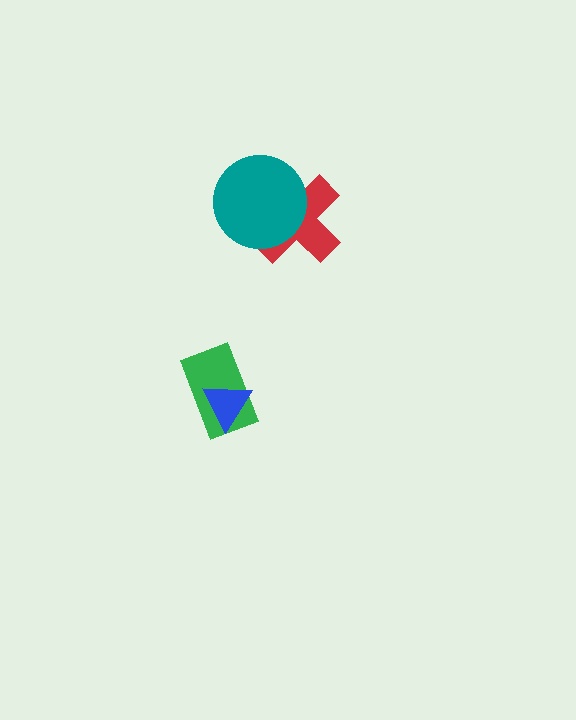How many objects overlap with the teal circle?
1 object overlaps with the teal circle.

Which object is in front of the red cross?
The teal circle is in front of the red cross.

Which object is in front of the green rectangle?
The blue triangle is in front of the green rectangle.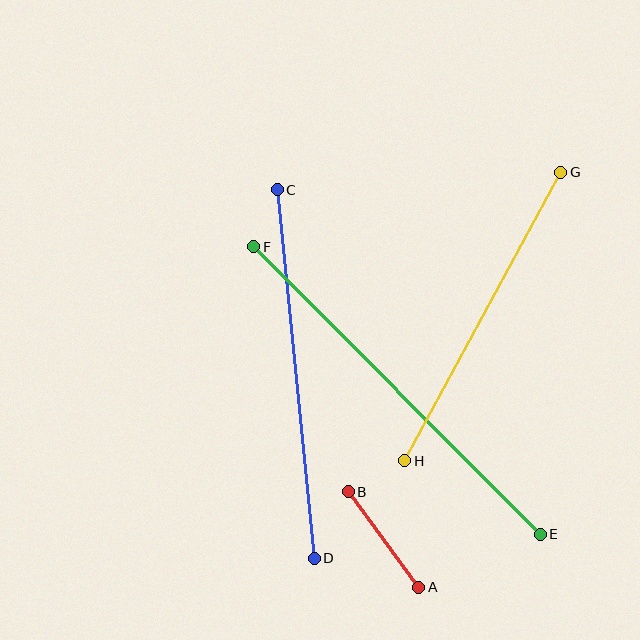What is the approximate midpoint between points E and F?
The midpoint is at approximately (397, 391) pixels.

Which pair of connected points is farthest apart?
Points E and F are farthest apart.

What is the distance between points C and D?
The distance is approximately 370 pixels.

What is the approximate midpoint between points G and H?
The midpoint is at approximately (483, 316) pixels.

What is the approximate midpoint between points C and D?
The midpoint is at approximately (296, 374) pixels.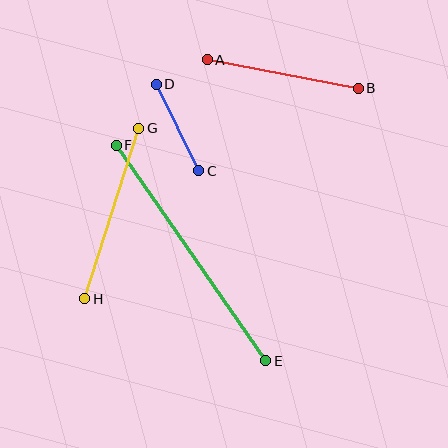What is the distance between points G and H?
The distance is approximately 179 pixels.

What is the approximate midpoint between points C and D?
The midpoint is at approximately (177, 128) pixels.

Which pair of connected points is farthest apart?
Points E and F are farthest apart.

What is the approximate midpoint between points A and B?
The midpoint is at approximately (283, 74) pixels.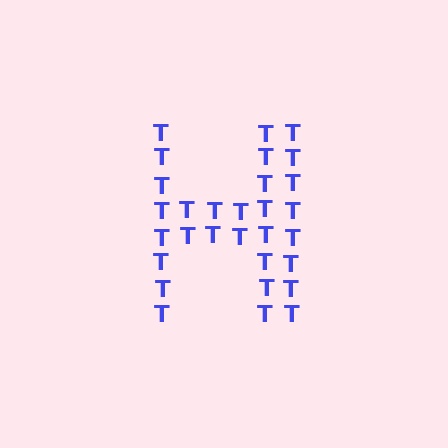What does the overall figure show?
The overall figure shows the letter H.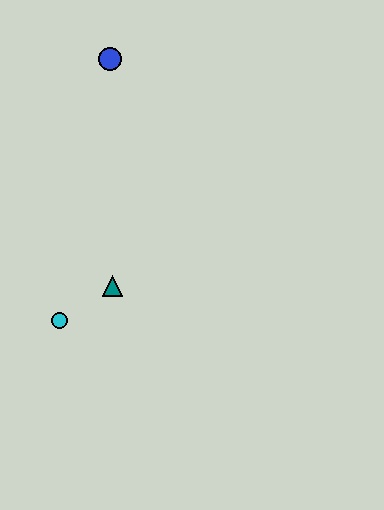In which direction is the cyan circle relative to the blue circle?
The cyan circle is below the blue circle.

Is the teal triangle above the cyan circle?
Yes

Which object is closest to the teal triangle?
The cyan circle is closest to the teal triangle.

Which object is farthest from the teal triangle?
The blue circle is farthest from the teal triangle.